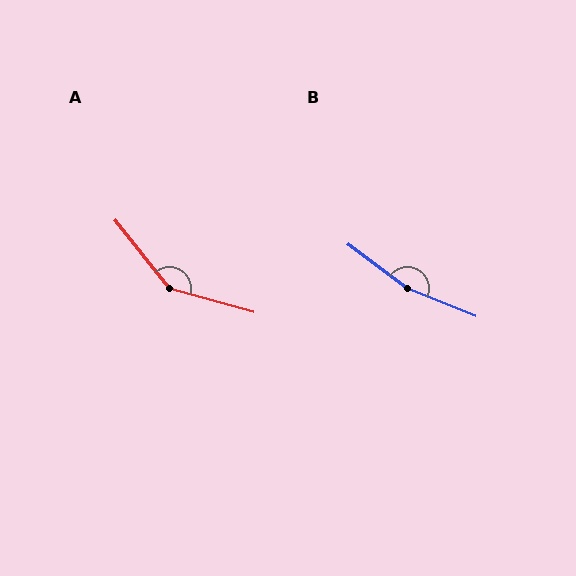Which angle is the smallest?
A, at approximately 144 degrees.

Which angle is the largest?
B, at approximately 165 degrees.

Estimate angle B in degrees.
Approximately 165 degrees.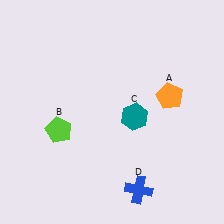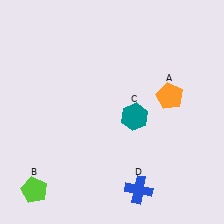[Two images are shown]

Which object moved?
The lime pentagon (B) moved down.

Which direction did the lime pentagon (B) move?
The lime pentagon (B) moved down.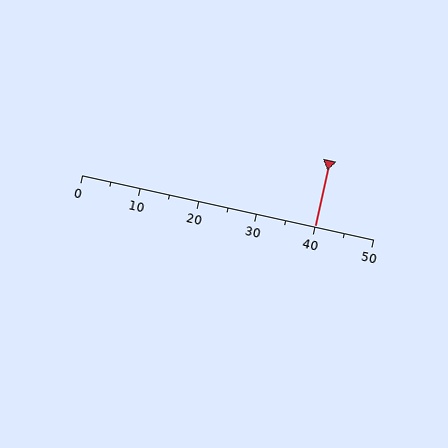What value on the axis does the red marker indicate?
The marker indicates approximately 40.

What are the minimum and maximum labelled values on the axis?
The axis runs from 0 to 50.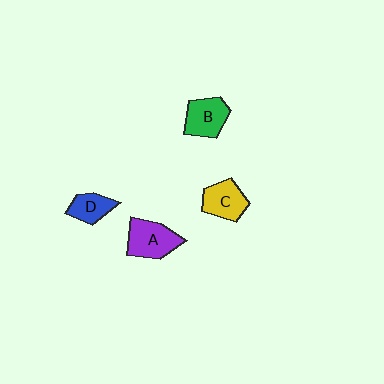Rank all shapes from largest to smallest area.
From largest to smallest: A (purple), B (green), C (yellow), D (blue).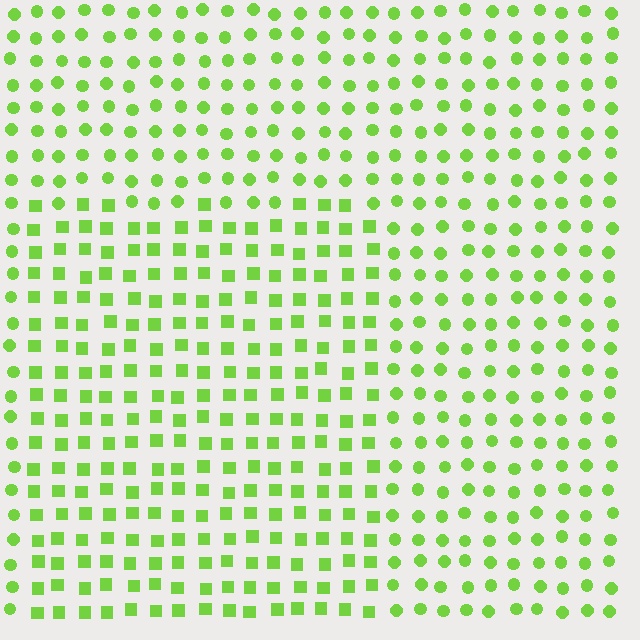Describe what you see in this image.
The image is filled with small lime elements arranged in a uniform grid. A rectangle-shaped region contains squares, while the surrounding area contains circles. The boundary is defined purely by the change in element shape.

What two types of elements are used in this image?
The image uses squares inside the rectangle region and circles outside it.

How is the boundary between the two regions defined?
The boundary is defined by a change in element shape: squares inside vs. circles outside. All elements share the same color and spacing.